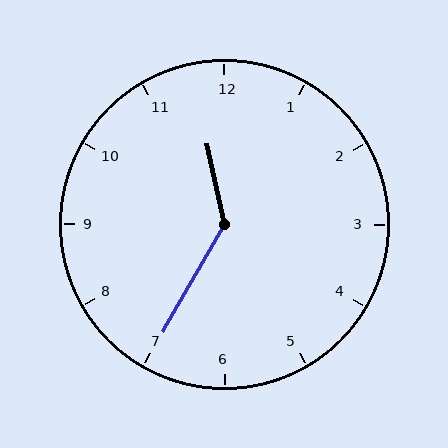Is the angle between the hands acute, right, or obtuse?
It is obtuse.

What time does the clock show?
11:35.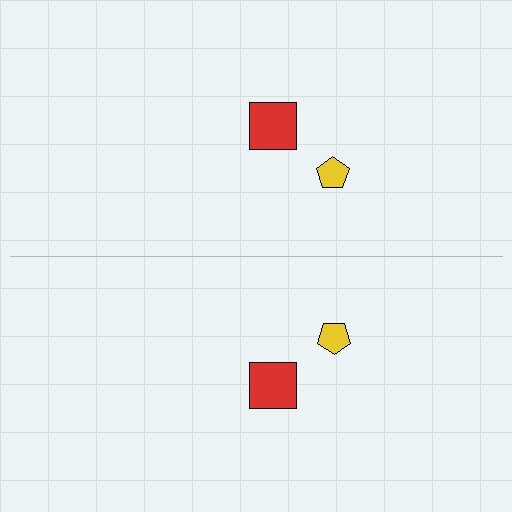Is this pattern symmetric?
Yes, this pattern has bilateral (reflection) symmetry.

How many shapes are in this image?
There are 4 shapes in this image.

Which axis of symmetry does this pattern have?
The pattern has a horizontal axis of symmetry running through the center of the image.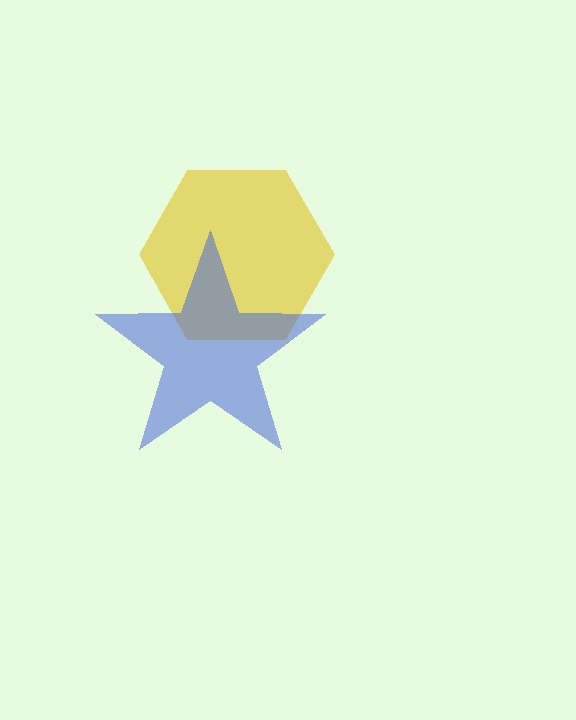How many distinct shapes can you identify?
There are 2 distinct shapes: a yellow hexagon, a blue star.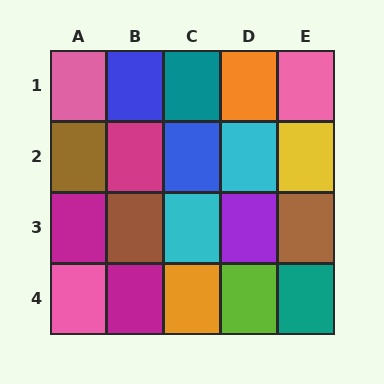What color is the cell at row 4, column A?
Pink.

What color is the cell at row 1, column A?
Pink.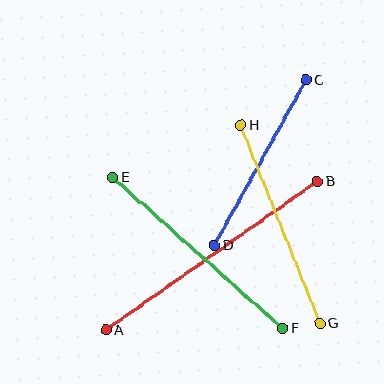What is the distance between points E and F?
The distance is approximately 227 pixels.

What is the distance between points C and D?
The distance is approximately 189 pixels.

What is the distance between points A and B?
The distance is approximately 258 pixels.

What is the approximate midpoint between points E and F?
The midpoint is at approximately (198, 253) pixels.